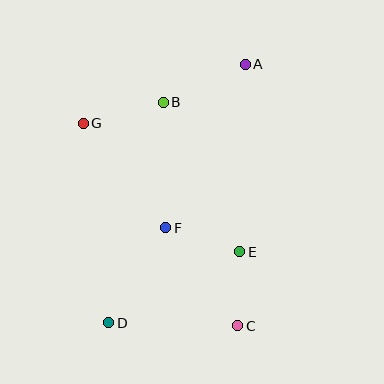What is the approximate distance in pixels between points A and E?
The distance between A and E is approximately 187 pixels.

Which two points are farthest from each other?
Points A and D are farthest from each other.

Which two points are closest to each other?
Points C and E are closest to each other.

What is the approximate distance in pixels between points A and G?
The distance between A and G is approximately 172 pixels.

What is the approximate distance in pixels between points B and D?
The distance between B and D is approximately 227 pixels.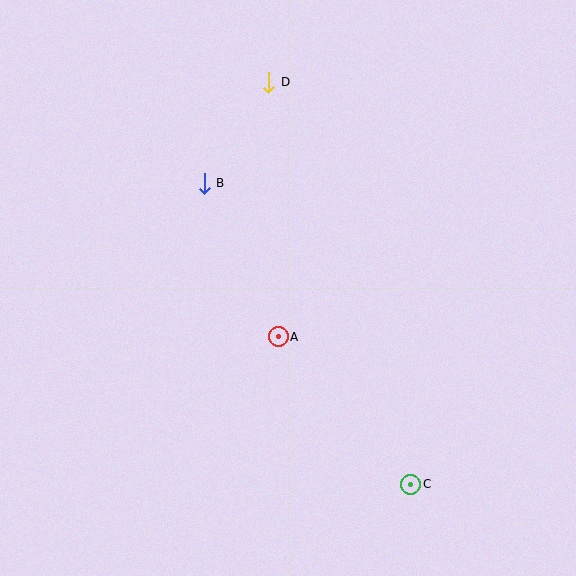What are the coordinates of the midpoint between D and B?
The midpoint between D and B is at (237, 133).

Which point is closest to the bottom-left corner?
Point A is closest to the bottom-left corner.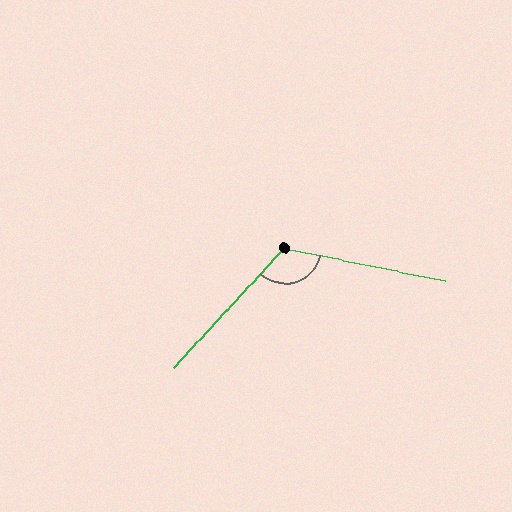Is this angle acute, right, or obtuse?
It is obtuse.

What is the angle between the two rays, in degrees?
Approximately 121 degrees.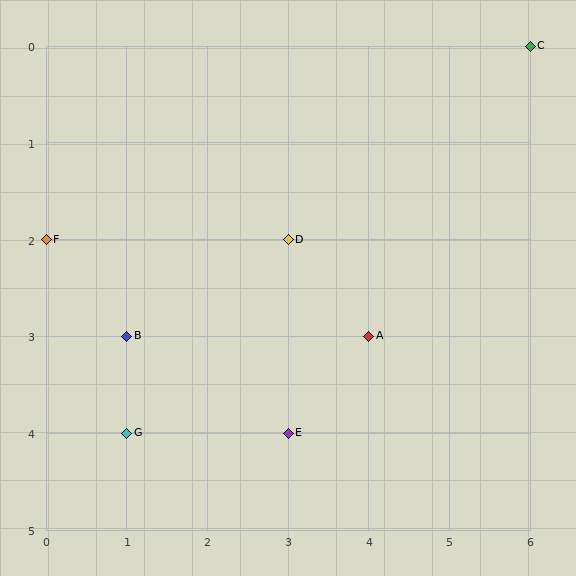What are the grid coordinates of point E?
Point E is at grid coordinates (3, 4).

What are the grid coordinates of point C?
Point C is at grid coordinates (6, 0).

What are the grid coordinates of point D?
Point D is at grid coordinates (3, 2).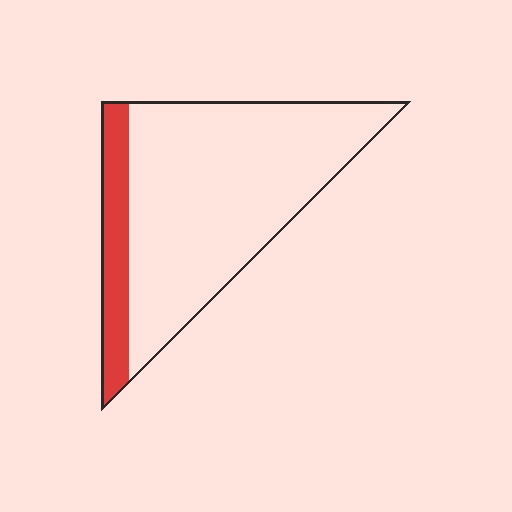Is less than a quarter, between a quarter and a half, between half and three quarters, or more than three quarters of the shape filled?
Less than a quarter.